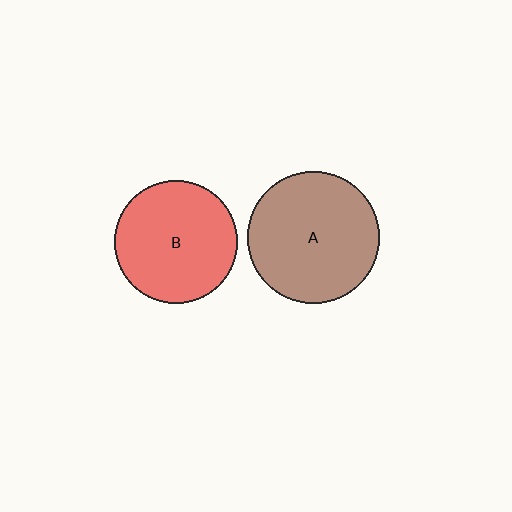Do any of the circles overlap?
No, none of the circles overlap.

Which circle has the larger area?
Circle A (brown).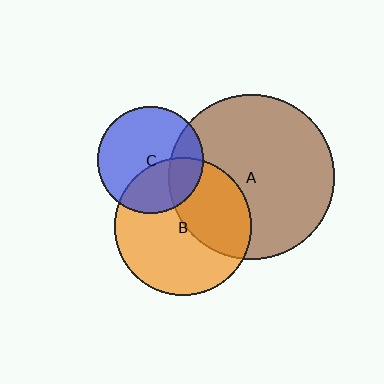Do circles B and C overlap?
Yes.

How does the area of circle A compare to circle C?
Approximately 2.4 times.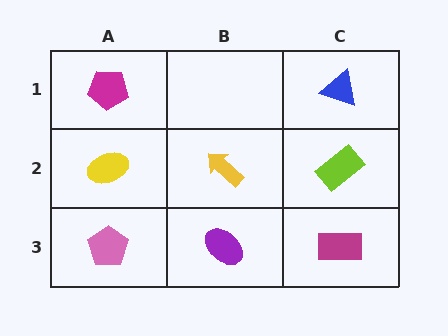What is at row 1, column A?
A magenta pentagon.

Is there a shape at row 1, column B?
No, that cell is empty.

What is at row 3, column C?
A magenta rectangle.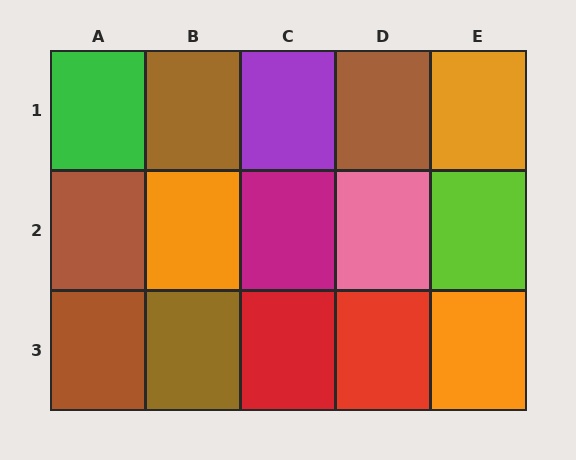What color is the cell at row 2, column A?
Brown.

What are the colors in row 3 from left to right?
Brown, brown, red, red, orange.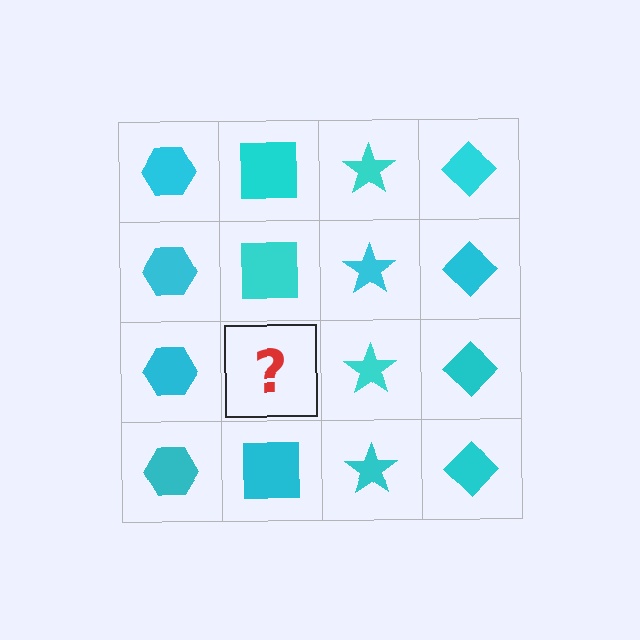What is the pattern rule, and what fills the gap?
The rule is that each column has a consistent shape. The gap should be filled with a cyan square.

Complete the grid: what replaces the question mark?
The question mark should be replaced with a cyan square.